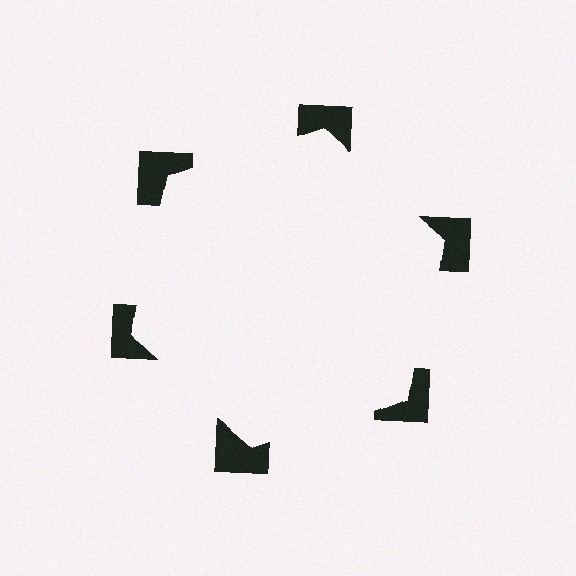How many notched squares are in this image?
There are 6 — one at each vertex of the illusory hexagon.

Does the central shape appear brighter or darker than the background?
It typically appears slightly brighter than the background, even though no actual brightness change is drawn.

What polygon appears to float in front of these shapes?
An illusory hexagon — its edges are inferred from the aligned wedge cuts in the notched squares, not physically drawn.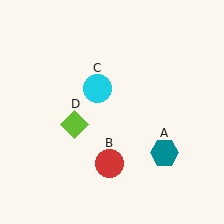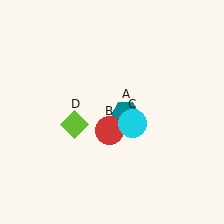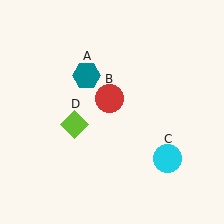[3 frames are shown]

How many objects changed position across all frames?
3 objects changed position: teal hexagon (object A), red circle (object B), cyan circle (object C).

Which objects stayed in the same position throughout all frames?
Lime diamond (object D) remained stationary.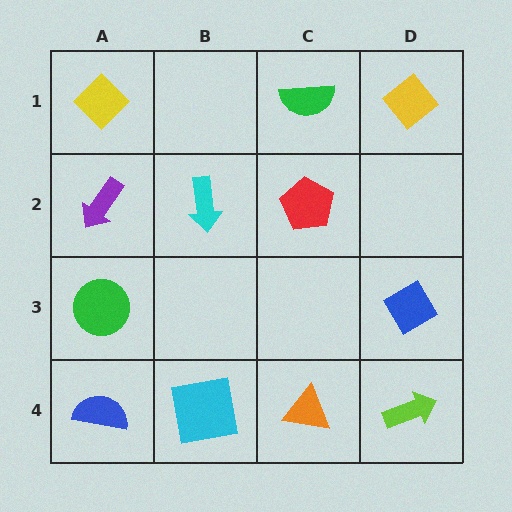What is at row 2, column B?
A cyan arrow.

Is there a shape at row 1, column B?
No, that cell is empty.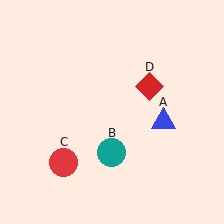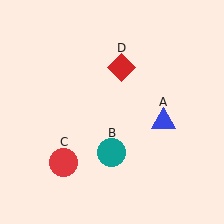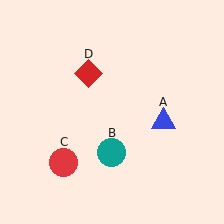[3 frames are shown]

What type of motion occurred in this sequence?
The red diamond (object D) rotated counterclockwise around the center of the scene.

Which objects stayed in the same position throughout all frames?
Blue triangle (object A) and teal circle (object B) and red circle (object C) remained stationary.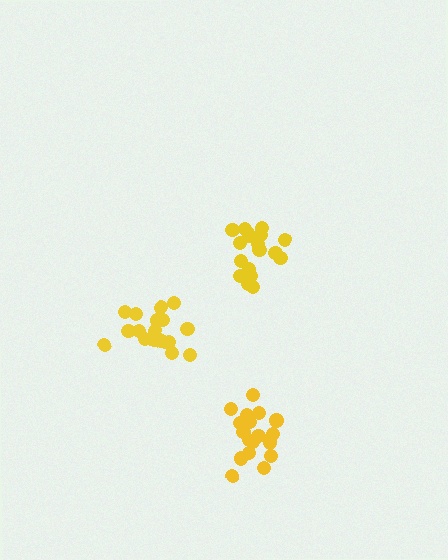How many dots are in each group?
Group 1: 18 dots, Group 2: 19 dots, Group 3: 18 dots (55 total).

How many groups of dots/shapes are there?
There are 3 groups.